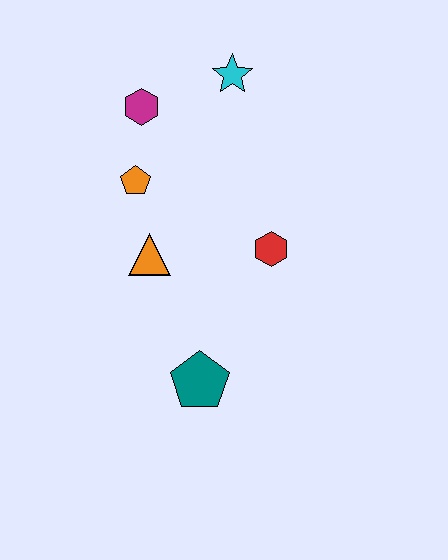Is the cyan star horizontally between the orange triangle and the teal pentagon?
No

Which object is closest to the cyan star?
The magenta hexagon is closest to the cyan star.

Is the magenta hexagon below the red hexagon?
No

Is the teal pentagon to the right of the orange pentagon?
Yes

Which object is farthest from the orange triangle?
The cyan star is farthest from the orange triangle.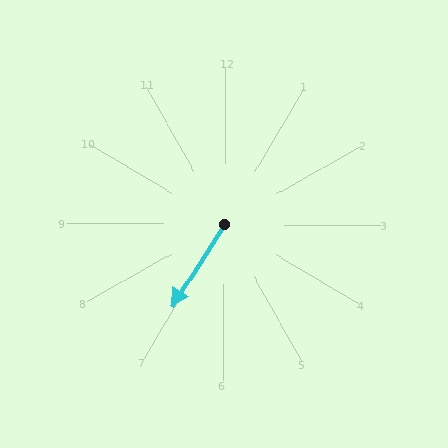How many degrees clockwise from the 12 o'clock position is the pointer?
Approximately 212 degrees.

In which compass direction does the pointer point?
Southwest.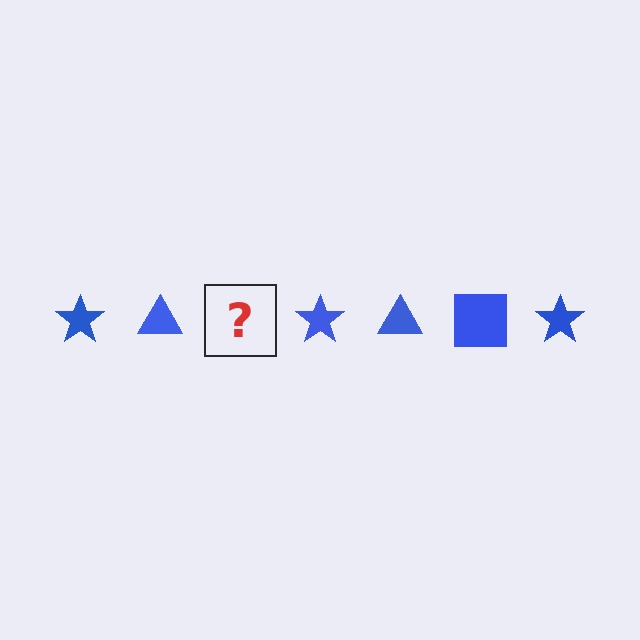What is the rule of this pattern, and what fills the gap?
The rule is that the pattern cycles through star, triangle, square shapes in blue. The gap should be filled with a blue square.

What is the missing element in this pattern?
The missing element is a blue square.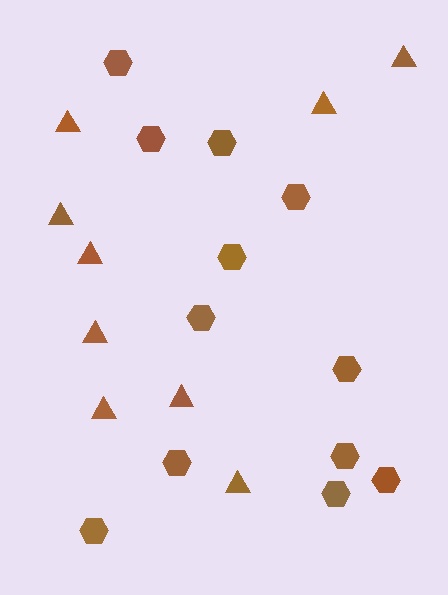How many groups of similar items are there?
There are 2 groups: one group of triangles (9) and one group of hexagons (12).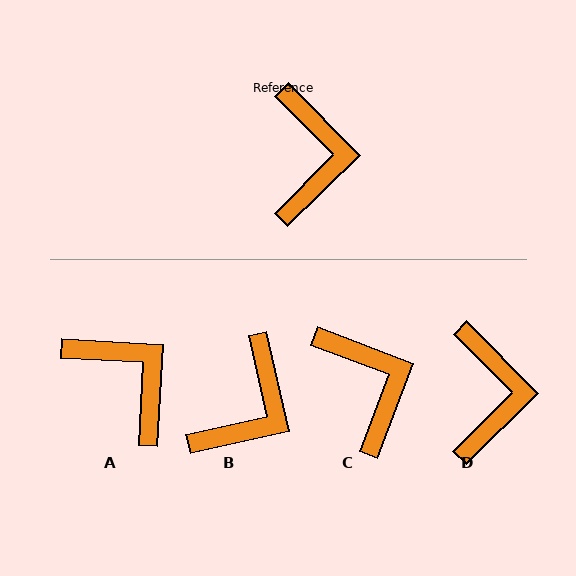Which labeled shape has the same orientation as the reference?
D.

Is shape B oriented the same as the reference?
No, it is off by about 32 degrees.